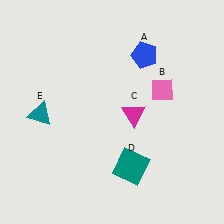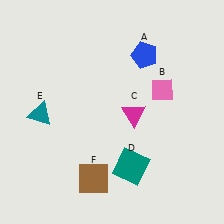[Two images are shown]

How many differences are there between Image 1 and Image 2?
There is 1 difference between the two images.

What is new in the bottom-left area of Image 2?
A brown square (F) was added in the bottom-left area of Image 2.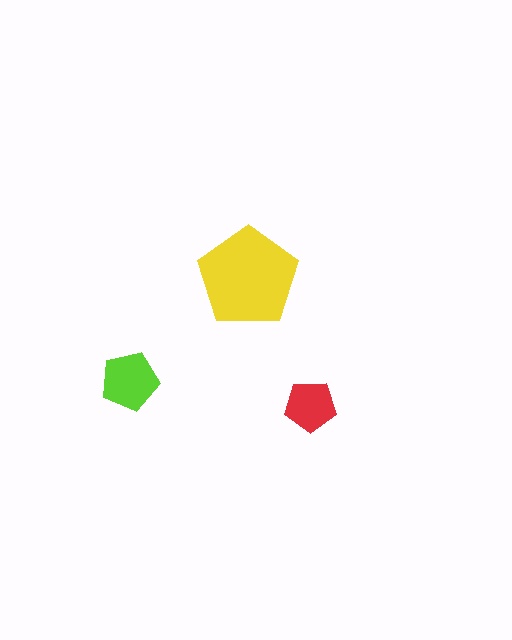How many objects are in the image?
There are 3 objects in the image.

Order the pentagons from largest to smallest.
the yellow one, the lime one, the red one.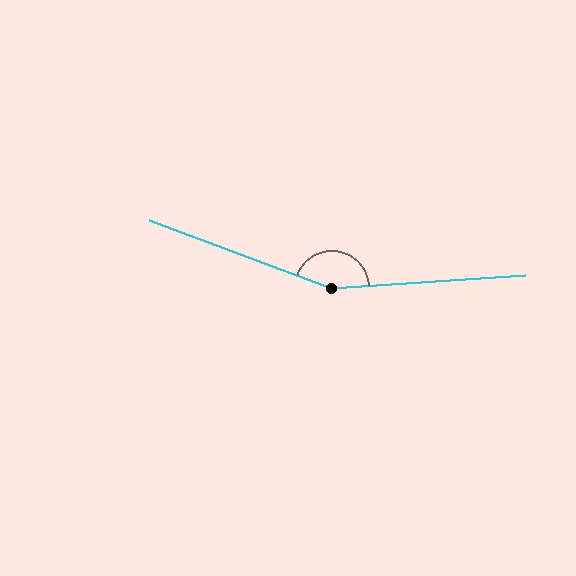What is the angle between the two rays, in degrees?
Approximately 156 degrees.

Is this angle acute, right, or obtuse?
It is obtuse.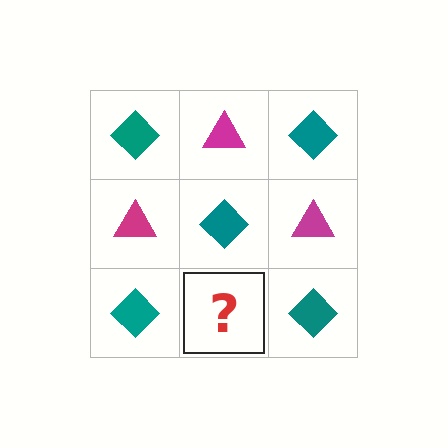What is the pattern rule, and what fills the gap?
The rule is that it alternates teal diamond and magenta triangle in a checkerboard pattern. The gap should be filled with a magenta triangle.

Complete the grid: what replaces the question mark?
The question mark should be replaced with a magenta triangle.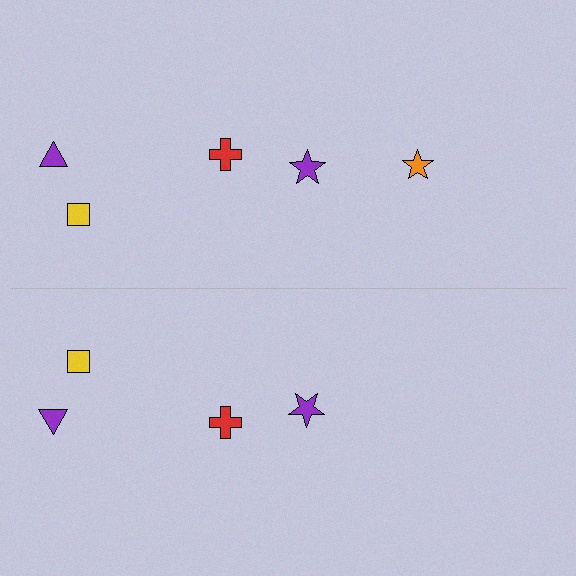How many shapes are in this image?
There are 9 shapes in this image.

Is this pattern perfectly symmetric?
No, the pattern is not perfectly symmetric. A orange star is missing from the bottom side.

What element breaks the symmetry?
A orange star is missing from the bottom side.